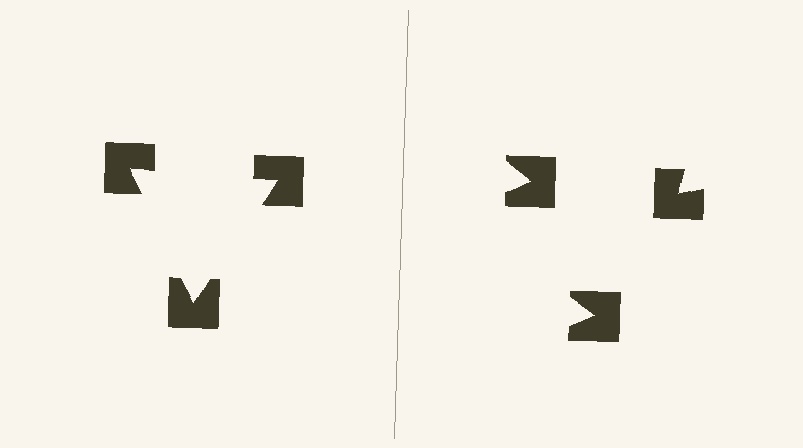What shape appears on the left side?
An illusory triangle.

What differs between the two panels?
The notched squares are positioned identically on both sides; only the wedge orientations differ. On the left they align to a triangle; on the right they are misaligned.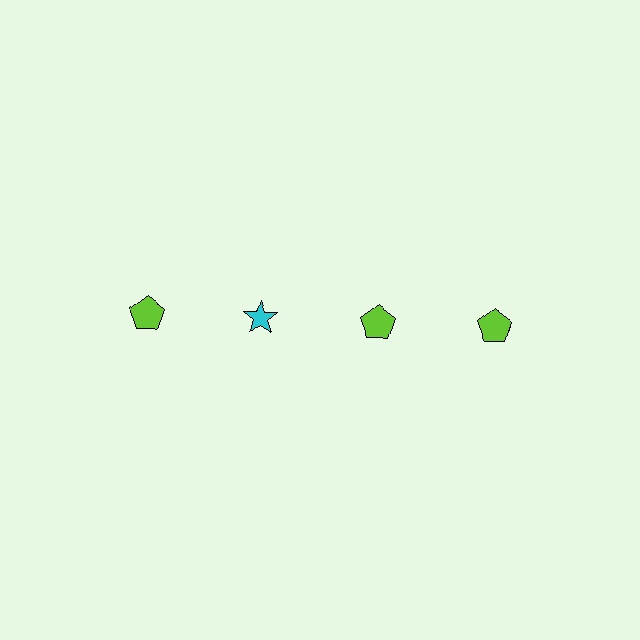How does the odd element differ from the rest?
It differs in both color (cyan instead of lime) and shape (star instead of pentagon).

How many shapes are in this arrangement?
There are 4 shapes arranged in a grid pattern.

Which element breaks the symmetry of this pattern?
The cyan star in the top row, second from left column breaks the symmetry. All other shapes are lime pentagons.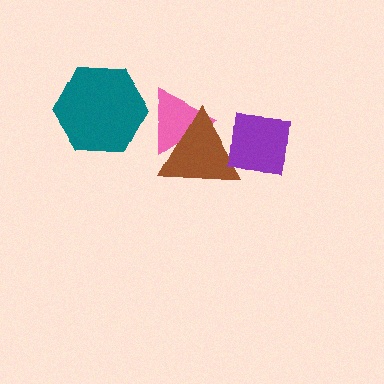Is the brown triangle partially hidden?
Yes, it is partially covered by another shape.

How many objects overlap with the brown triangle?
2 objects overlap with the brown triangle.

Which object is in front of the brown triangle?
The purple square is in front of the brown triangle.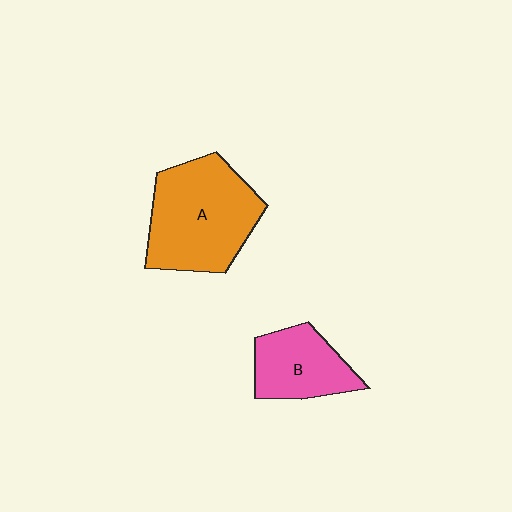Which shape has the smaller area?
Shape B (pink).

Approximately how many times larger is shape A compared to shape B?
Approximately 1.7 times.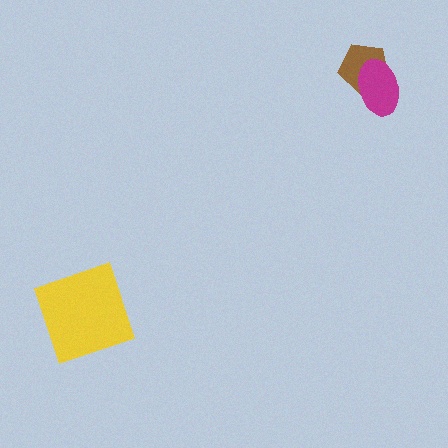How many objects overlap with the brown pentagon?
1 object overlaps with the brown pentagon.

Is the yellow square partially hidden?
No, no other shape covers it.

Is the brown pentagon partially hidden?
Yes, it is partially covered by another shape.